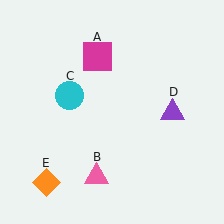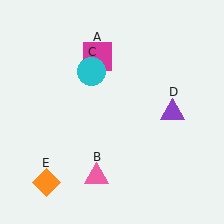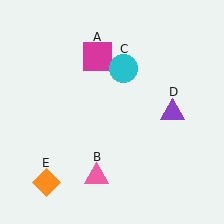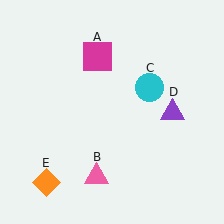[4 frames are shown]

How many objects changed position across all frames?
1 object changed position: cyan circle (object C).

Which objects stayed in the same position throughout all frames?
Magenta square (object A) and pink triangle (object B) and purple triangle (object D) and orange diamond (object E) remained stationary.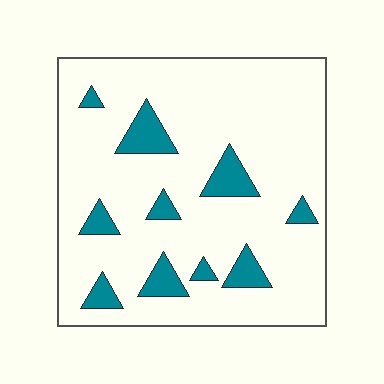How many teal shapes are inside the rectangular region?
10.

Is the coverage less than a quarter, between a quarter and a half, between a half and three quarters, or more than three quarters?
Less than a quarter.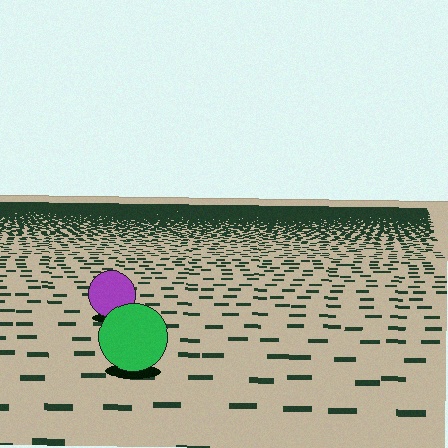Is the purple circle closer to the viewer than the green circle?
No. The green circle is closer — you can tell from the texture gradient: the ground texture is coarser near it.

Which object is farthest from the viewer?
The purple circle is farthest from the viewer. It appears smaller and the ground texture around it is denser.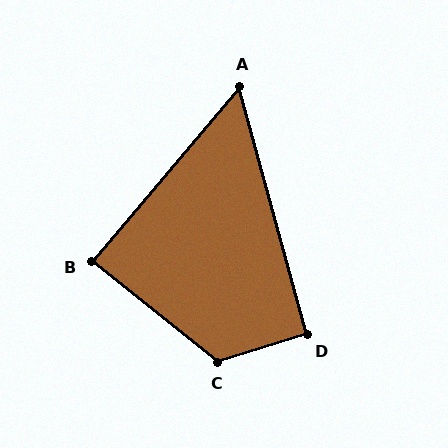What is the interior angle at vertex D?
Approximately 92 degrees (approximately right).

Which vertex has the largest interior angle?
C, at approximately 124 degrees.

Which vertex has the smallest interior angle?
A, at approximately 56 degrees.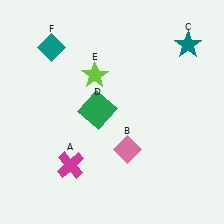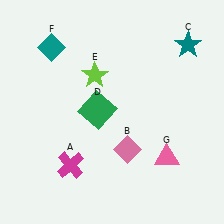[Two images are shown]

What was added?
A pink triangle (G) was added in Image 2.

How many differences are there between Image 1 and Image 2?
There is 1 difference between the two images.